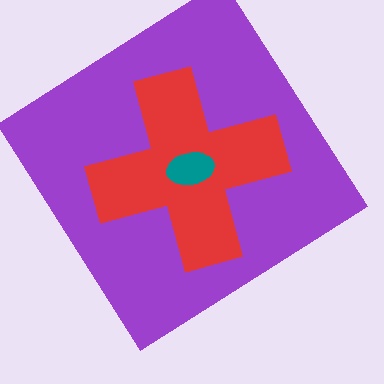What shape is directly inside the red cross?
The teal ellipse.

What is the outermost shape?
The purple diamond.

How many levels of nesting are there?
3.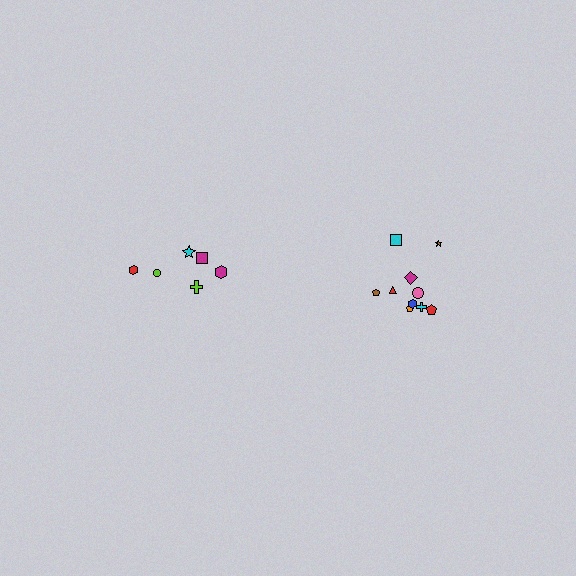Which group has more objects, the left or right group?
The right group.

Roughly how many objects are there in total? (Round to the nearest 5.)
Roughly 15 objects in total.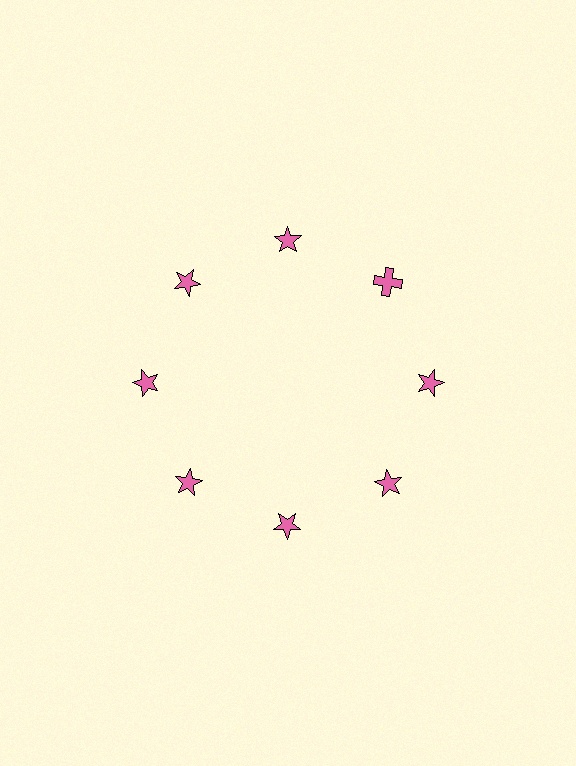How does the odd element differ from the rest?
It has a different shape: cross instead of star.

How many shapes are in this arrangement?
There are 8 shapes arranged in a ring pattern.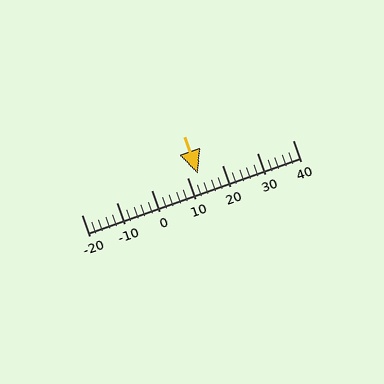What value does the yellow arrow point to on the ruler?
The yellow arrow points to approximately 13.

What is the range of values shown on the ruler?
The ruler shows values from -20 to 40.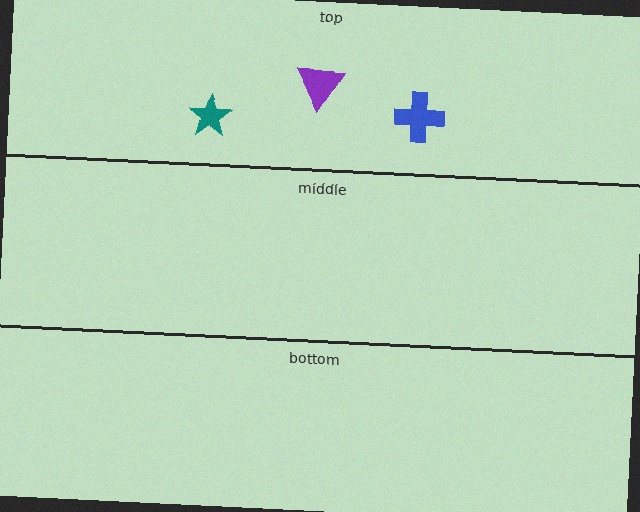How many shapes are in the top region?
3.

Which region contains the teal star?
The top region.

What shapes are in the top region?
The blue cross, the purple triangle, the teal star.